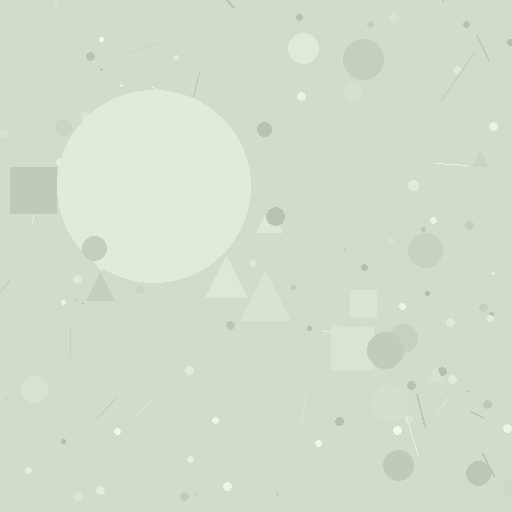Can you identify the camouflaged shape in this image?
The camouflaged shape is a circle.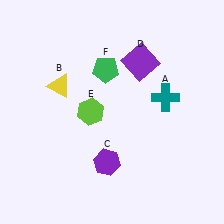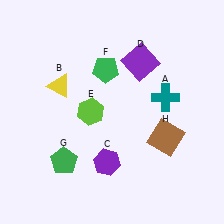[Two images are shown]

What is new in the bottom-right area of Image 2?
A brown square (H) was added in the bottom-right area of Image 2.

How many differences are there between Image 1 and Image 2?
There are 2 differences between the two images.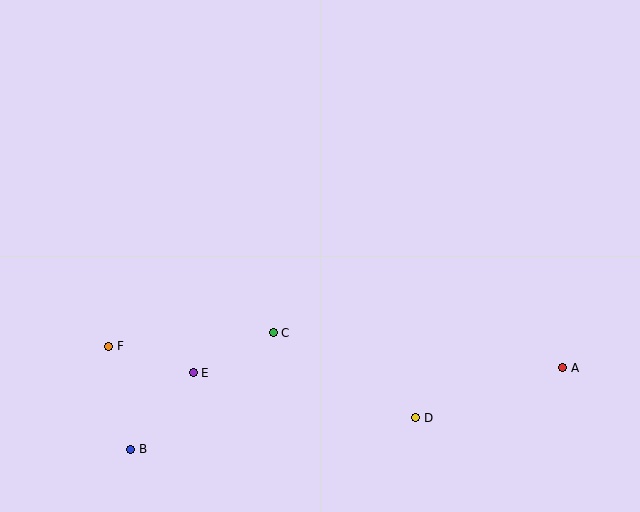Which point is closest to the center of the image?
Point C at (273, 333) is closest to the center.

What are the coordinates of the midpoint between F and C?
The midpoint between F and C is at (191, 340).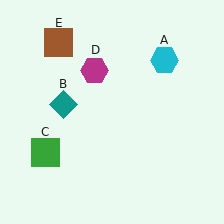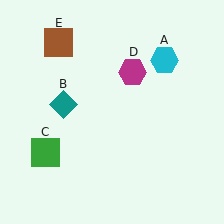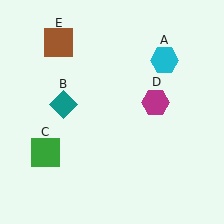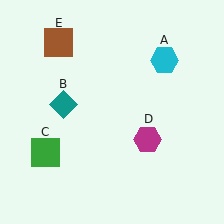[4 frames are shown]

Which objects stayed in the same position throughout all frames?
Cyan hexagon (object A) and teal diamond (object B) and green square (object C) and brown square (object E) remained stationary.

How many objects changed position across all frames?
1 object changed position: magenta hexagon (object D).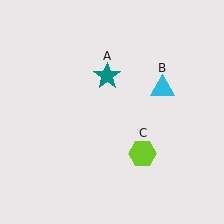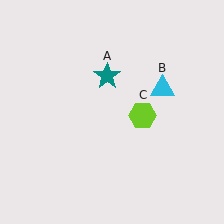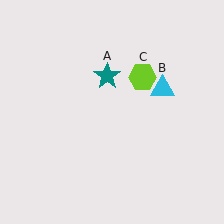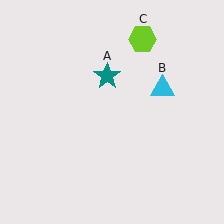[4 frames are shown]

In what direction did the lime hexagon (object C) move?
The lime hexagon (object C) moved up.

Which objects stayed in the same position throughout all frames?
Teal star (object A) and cyan triangle (object B) remained stationary.